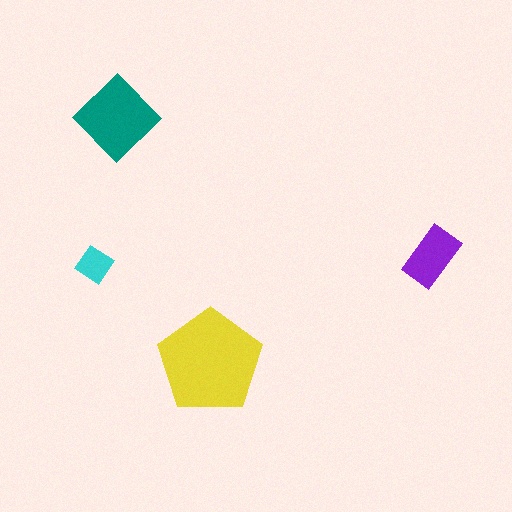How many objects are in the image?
There are 4 objects in the image.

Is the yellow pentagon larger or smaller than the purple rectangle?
Larger.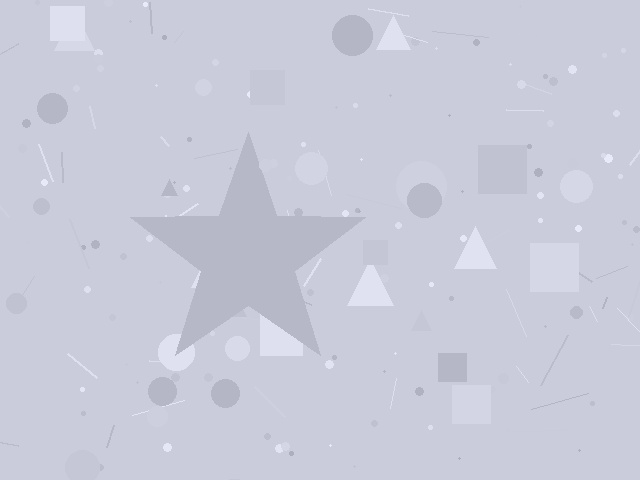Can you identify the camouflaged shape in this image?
The camouflaged shape is a star.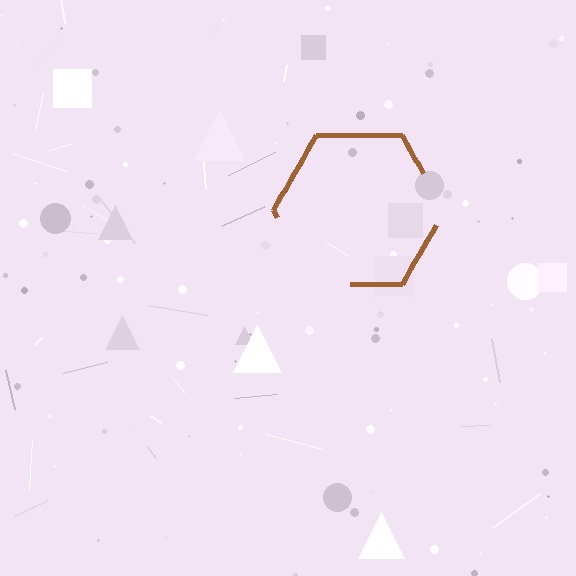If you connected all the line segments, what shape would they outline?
They would outline a hexagon.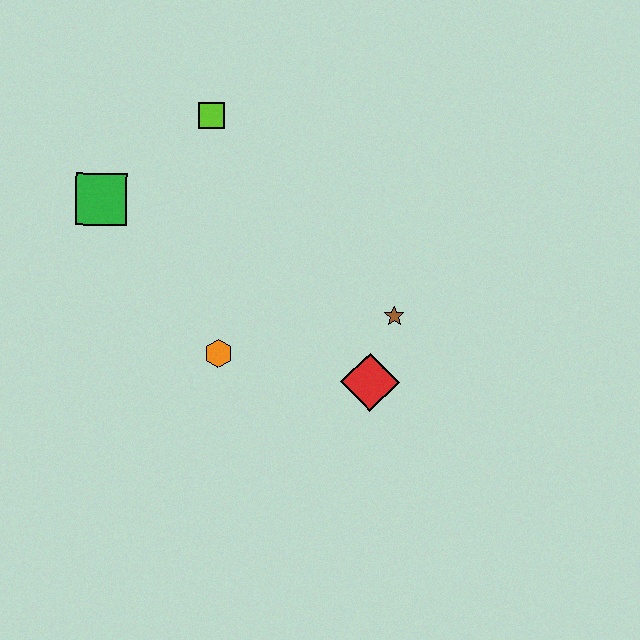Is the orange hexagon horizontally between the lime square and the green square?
No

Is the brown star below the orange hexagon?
No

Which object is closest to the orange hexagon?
The red diamond is closest to the orange hexagon.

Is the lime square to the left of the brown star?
Yes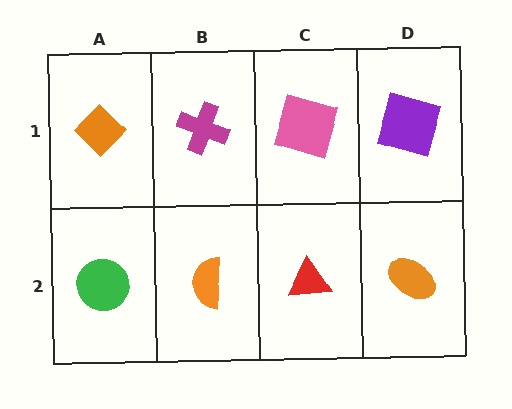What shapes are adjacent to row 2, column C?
A pink square (row 1, column C), an orange semicircle (row 2, column B), an orange ellipse (row 2, column D).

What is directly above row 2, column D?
A purple square.